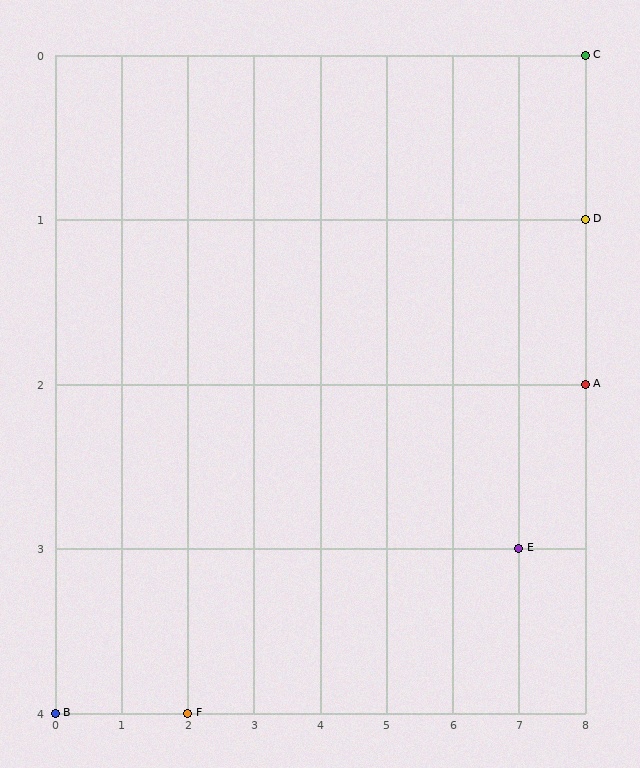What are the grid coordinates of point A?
Point A is at grid coordinates (8, 2).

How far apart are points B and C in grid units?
Points B and C are 8 columns and 4 rows apart (about 8.9 grid units diagonally).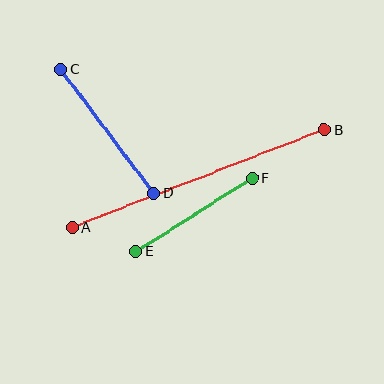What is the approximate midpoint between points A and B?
The midpoint is at approximately (198, 179) pixels.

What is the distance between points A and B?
The distance is approximately 271 pixels.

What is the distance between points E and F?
The distance is approximately 137 pixels.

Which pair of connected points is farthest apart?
Points A and B are farthest apart.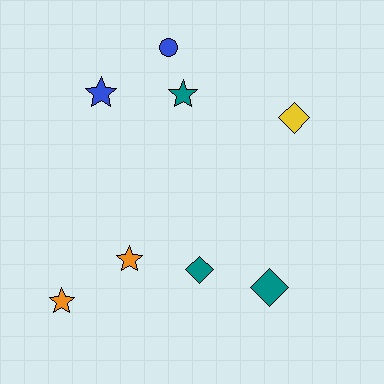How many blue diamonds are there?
There are no blue diamonds.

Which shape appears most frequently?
Star, with 4 objects.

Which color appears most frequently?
Teal, with 3 objects.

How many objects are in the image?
There are 8 objects.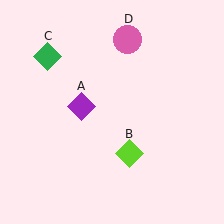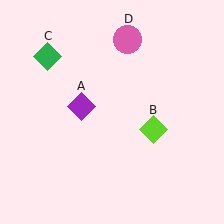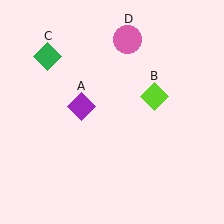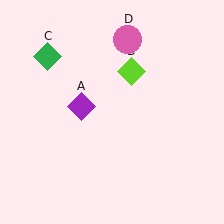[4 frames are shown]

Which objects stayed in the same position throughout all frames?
Purple diamond (object A) and green diamond (object C) and pink circle (object D) remained stationary.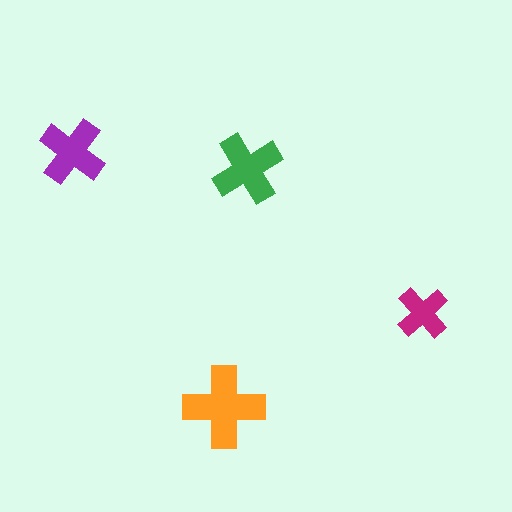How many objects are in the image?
There are 4 objects in the image.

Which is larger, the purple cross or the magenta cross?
The purple one.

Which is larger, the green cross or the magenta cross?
The green one.